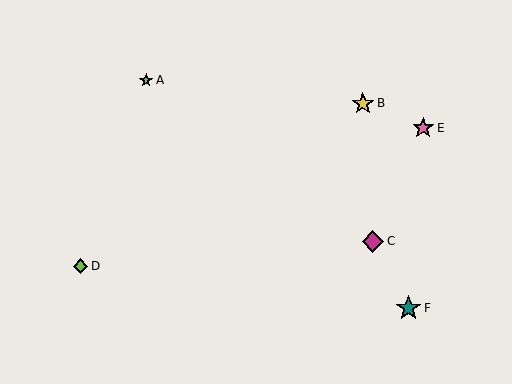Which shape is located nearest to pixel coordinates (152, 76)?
The lime star (labeled A) at (146, 80) is nearest to that location.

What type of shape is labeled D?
Shape D is a lime diamond.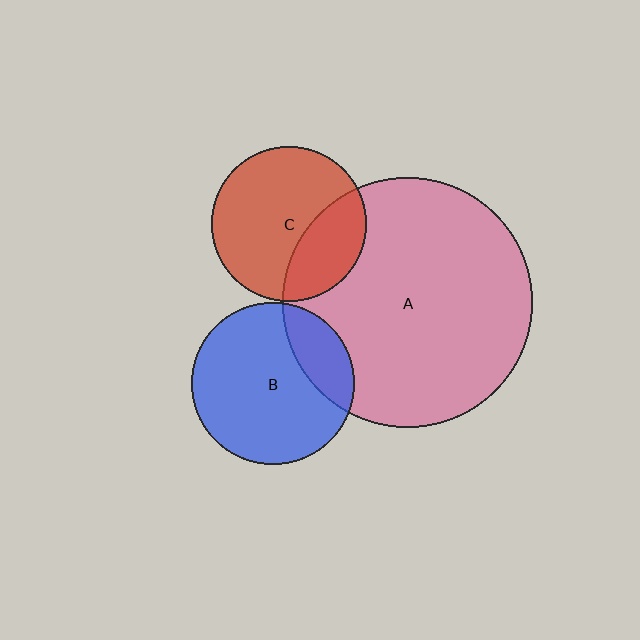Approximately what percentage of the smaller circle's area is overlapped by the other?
Approximately 20%.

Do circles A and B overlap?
Yes.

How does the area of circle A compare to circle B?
Approximately 2.4 times.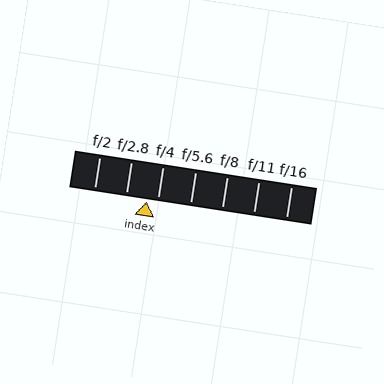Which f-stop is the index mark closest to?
The index mark is closest to f/4.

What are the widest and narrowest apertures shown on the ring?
The widest aperture shown is f/2 and the narrowest is f/16.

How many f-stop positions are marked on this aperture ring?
There are 7 f-stop positions marked.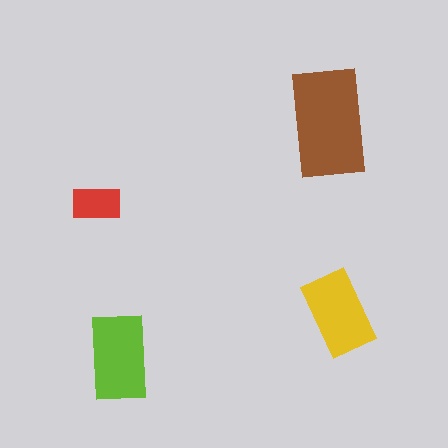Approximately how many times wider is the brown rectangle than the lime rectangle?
About 1.5 times wider.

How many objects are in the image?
There are 4 objects in the image.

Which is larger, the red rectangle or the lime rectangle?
The lime one.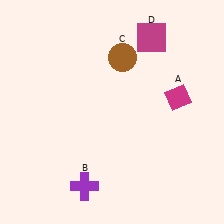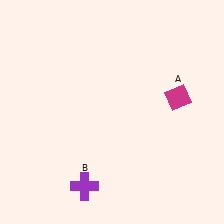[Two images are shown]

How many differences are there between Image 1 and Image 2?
There are 2 differences between the two images.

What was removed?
The brown circle (C), the magenta square (D) were removed in Image 2.